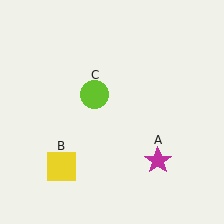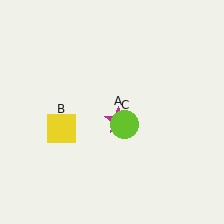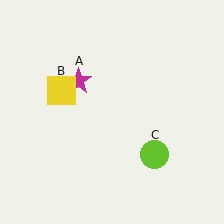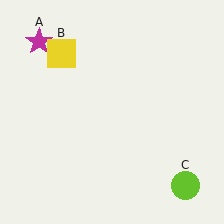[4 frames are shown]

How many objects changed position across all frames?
3 objects changed position: magenta star (object A), yellow square (object B), lime circle (object C).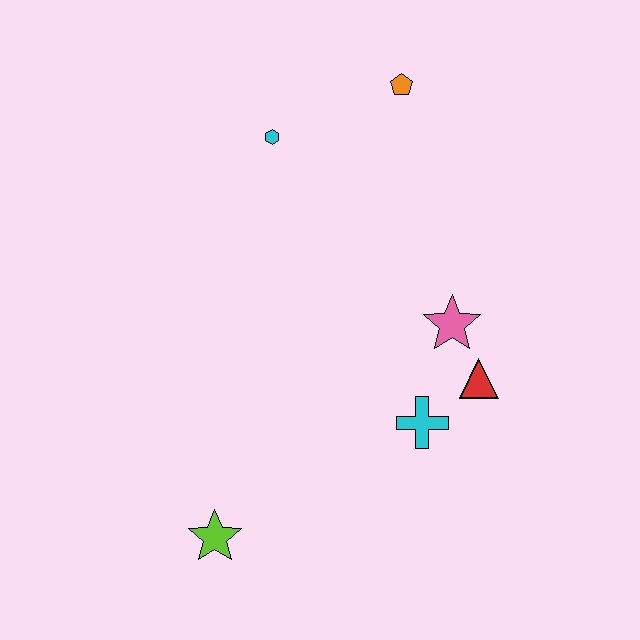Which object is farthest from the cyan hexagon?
The lime star is farthest from the cyan hexagon.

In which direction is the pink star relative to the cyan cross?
The pink star is above the cyan cross.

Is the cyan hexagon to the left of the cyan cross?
Yes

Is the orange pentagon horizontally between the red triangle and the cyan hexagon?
Yes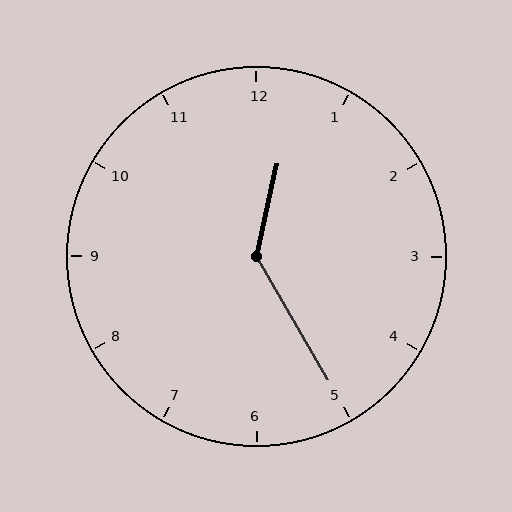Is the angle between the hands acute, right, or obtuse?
It is obtuse.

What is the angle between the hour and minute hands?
Approximately 138 degrees.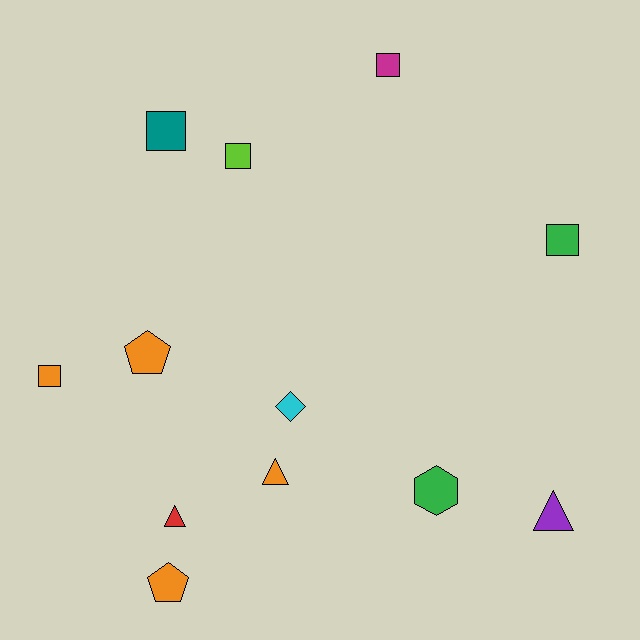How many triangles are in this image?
There are 3 triangles.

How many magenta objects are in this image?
There is 1 magenta object.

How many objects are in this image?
There are 12 objects.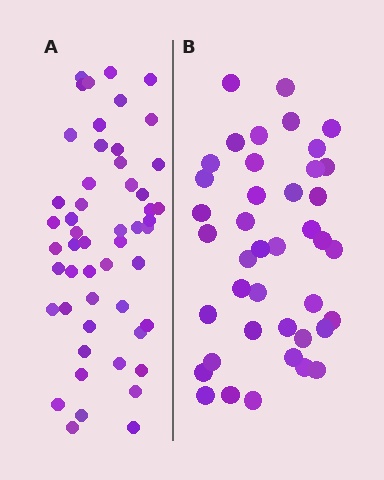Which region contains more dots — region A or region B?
Region A (the left region) has more dots.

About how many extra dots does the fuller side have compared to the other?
Region A has roughly 12 or so more dots than region B.